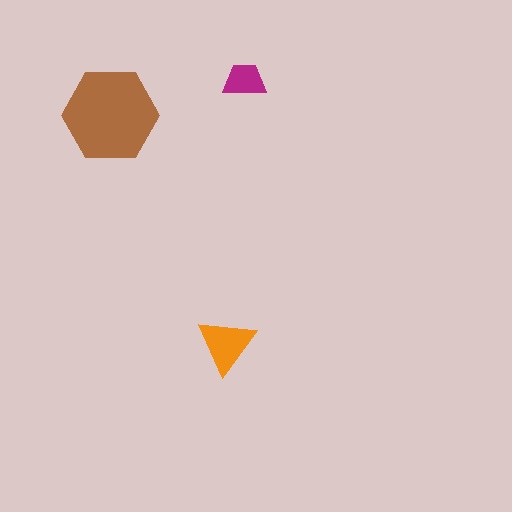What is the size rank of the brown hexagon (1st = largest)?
1st.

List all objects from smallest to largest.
The magenta trapezoid, the orange triangle, the brown hexagon.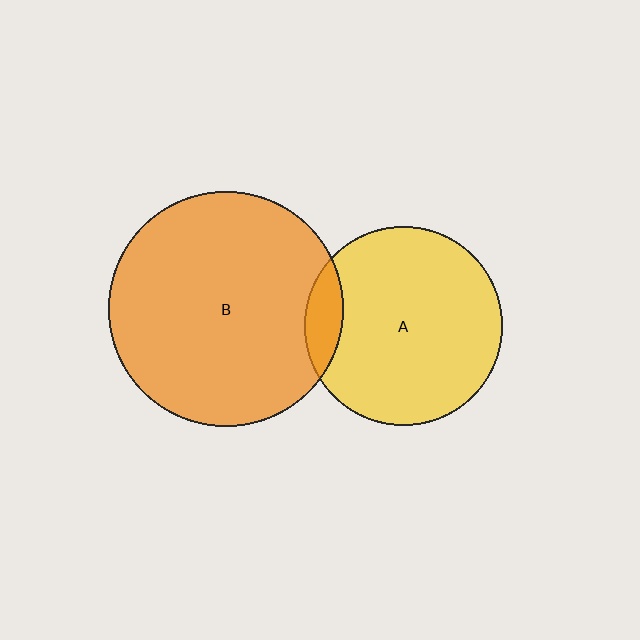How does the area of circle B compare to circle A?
Approximately 1.4 times.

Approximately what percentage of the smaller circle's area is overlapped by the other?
Approximately 10%.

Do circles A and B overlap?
Yes.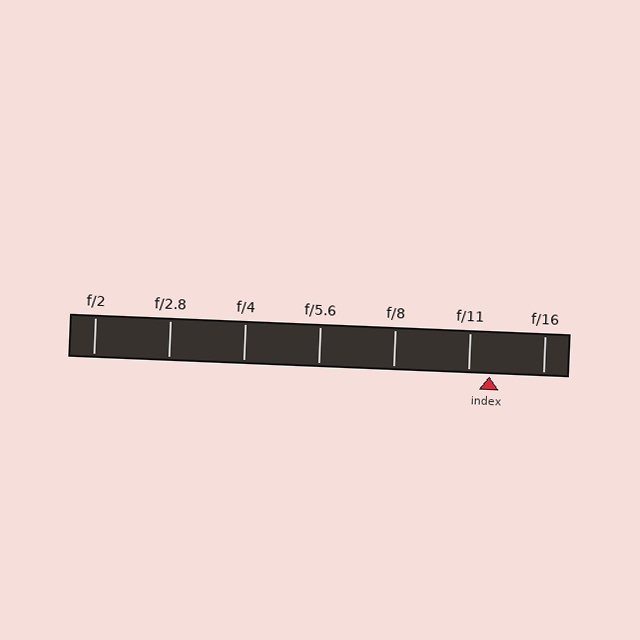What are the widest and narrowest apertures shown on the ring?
The widest aperture shown is f/2 and the narrowest is f/16.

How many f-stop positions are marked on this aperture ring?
There are 7 f-stop positions marked.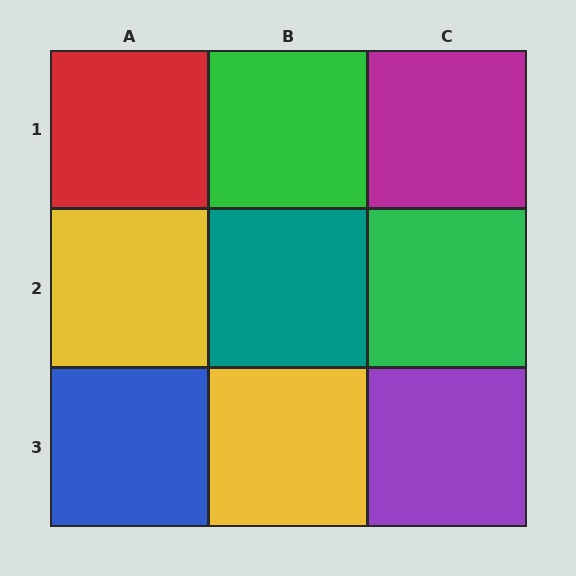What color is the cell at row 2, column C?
Green.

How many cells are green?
2 cells are green.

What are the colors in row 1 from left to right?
Red, green, magenta.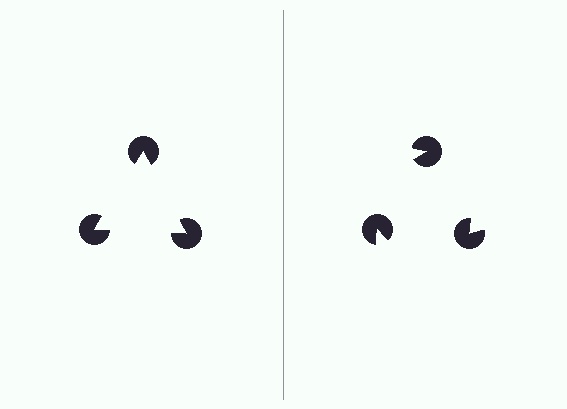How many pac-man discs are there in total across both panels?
6 — 3 on each side.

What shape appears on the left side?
An illusory triangle.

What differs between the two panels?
The pac-man discs are positioned identically on both sides; only the wedge orientations differ. On the left they align to a triangle; on the right they are misaligned.